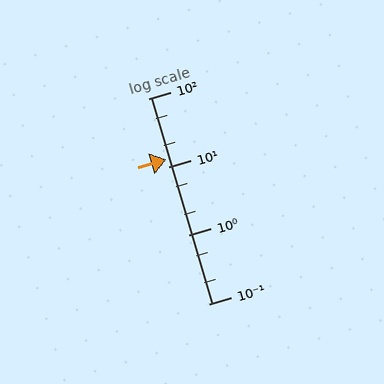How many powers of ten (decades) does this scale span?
The scale spans 3 decades, from 0.1 to 100.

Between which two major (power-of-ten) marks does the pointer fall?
The pointer is between 10 and 100.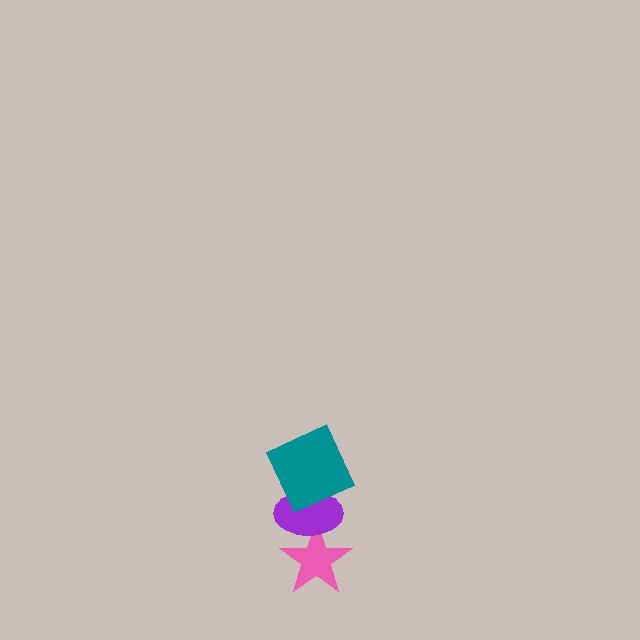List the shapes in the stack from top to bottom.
From top to bottom: the teal square, the purple ellipse, the pink star.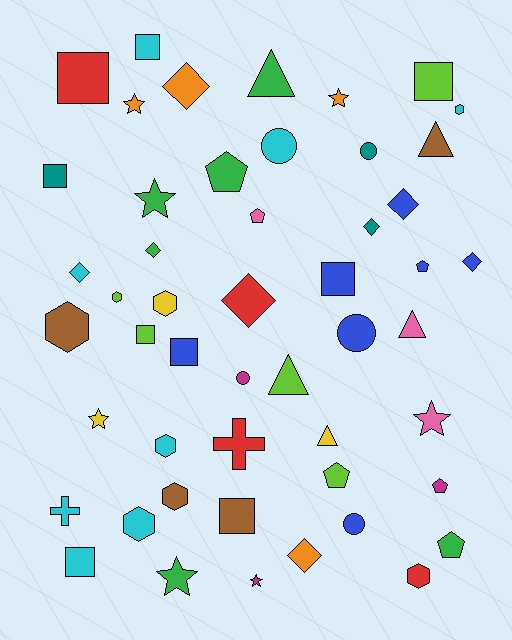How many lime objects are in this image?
There are 5 lime objects.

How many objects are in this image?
There are 50 objects.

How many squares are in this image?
There are 9 squares.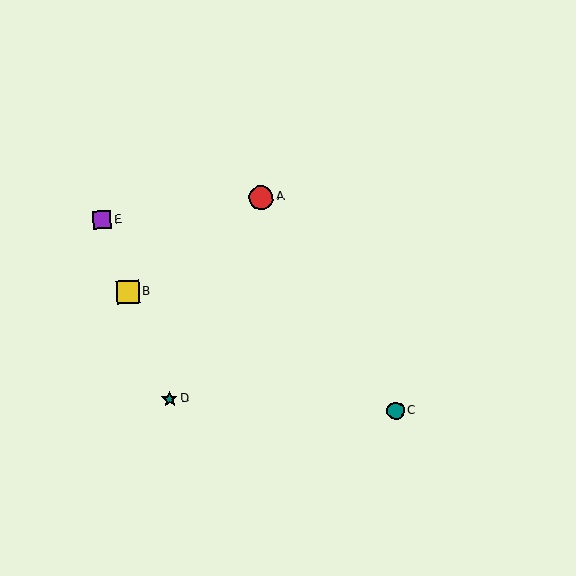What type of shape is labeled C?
Shape C is a teal circle.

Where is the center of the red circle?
The center of the red circle is at (261, 198).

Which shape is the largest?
The red circle (labeled A) is the largest.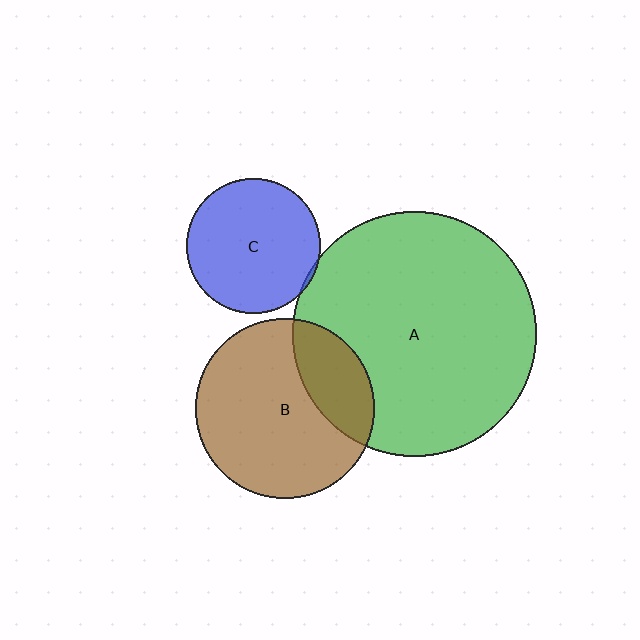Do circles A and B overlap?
Yes.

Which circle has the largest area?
Circle A (green).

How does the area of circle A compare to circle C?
Approximately 3.3 times.